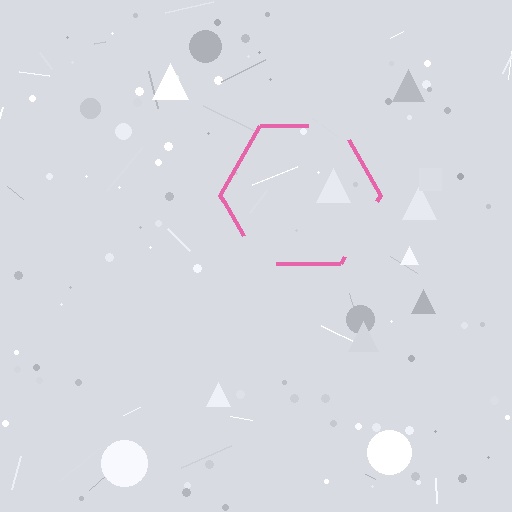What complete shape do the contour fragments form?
The contour fragments form a hexagon.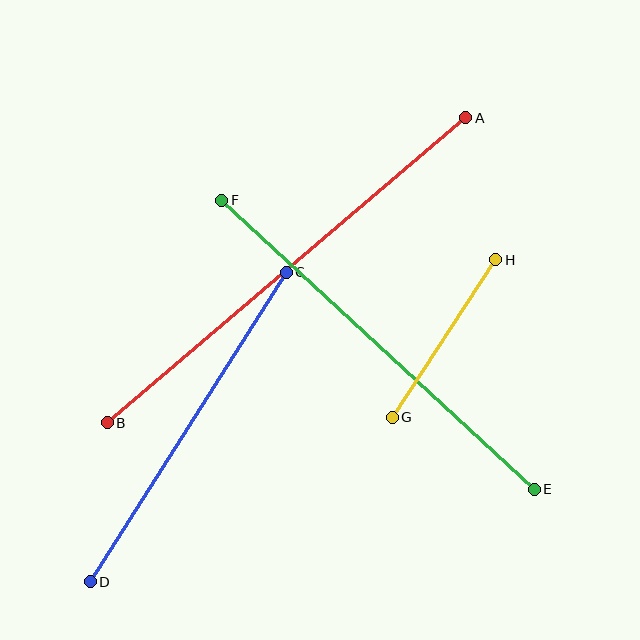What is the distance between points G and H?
The distance is approximately 188 pixels.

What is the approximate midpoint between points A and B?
The midpoint is at approximately (287, 270) pixels.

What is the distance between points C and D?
The distance is approximately 366 pixels.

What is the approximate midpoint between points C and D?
The midpoint is at approximately (188, 427) pixels.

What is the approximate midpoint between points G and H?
The midpoint is at approximately (444, 339) pixels.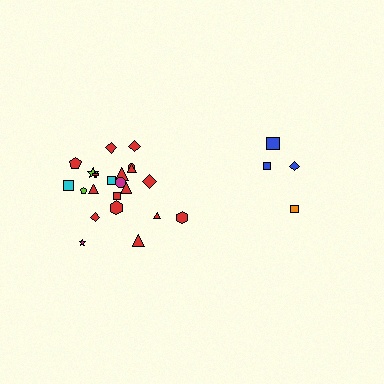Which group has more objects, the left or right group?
The left group.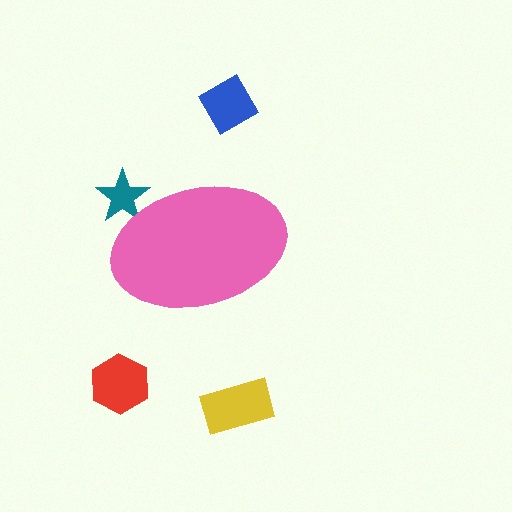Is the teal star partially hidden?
Yes, the teal star is partially hidden behind the pink ellipse.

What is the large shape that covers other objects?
A pink ellipse.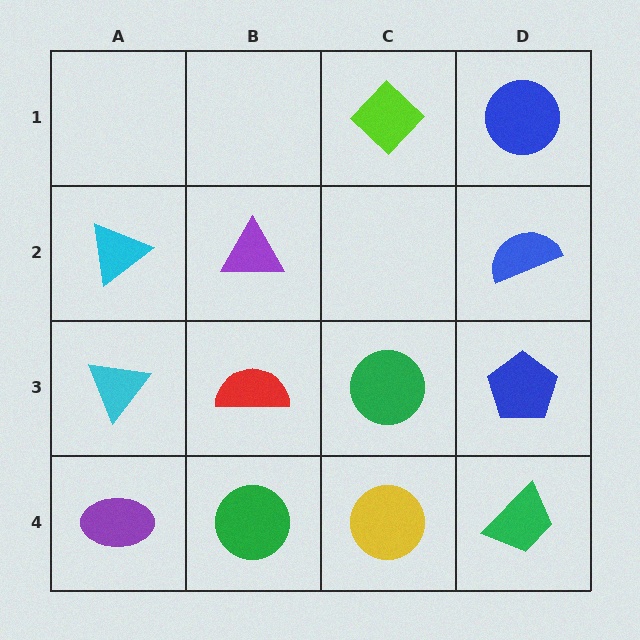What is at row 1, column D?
A blue circle.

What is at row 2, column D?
A blue semicircle.